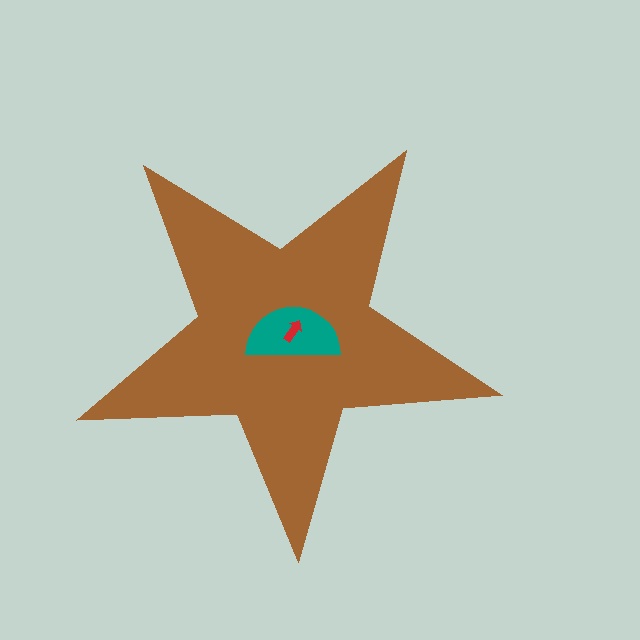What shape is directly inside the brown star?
The teal semicircle.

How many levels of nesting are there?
3.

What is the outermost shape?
The brown star.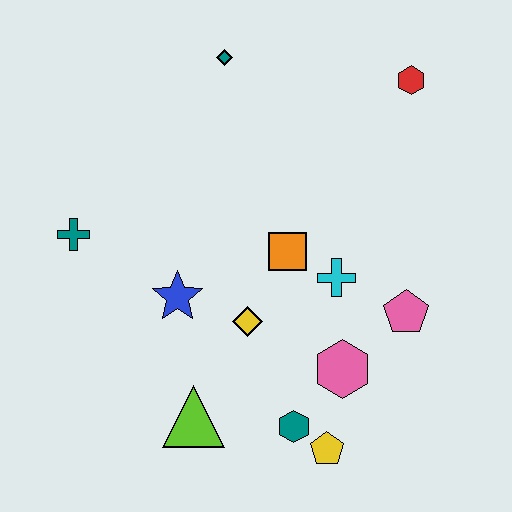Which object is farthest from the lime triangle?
The red hexagon is farthest from the lime triangle.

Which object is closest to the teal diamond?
The red hexagon is closest to the teal diamond.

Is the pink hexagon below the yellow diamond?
Yes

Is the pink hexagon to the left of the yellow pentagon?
No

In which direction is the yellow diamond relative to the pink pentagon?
The yellow diamond is to the left of the pink pentagon.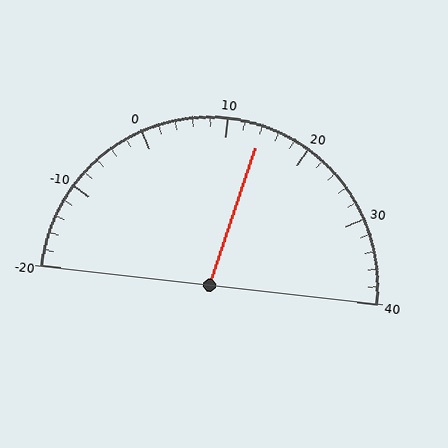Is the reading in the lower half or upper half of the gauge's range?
The reading is in the upper half of the range (-20 to 40).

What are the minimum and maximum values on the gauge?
The gauge ranges from -20 to 40.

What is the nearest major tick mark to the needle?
The nearest major tick mark is 10.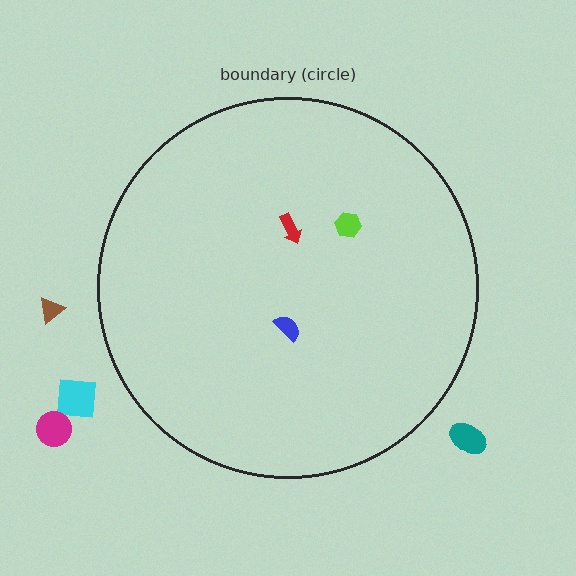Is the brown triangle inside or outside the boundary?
Outside.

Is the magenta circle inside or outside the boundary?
Outside.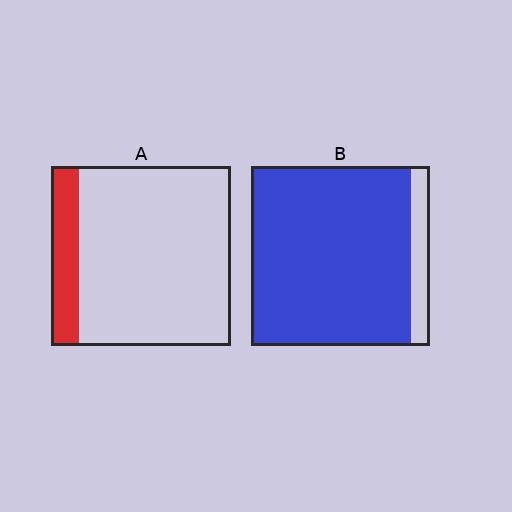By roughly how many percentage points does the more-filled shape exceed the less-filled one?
By roughly 75 percentage points (B over A).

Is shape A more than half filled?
No.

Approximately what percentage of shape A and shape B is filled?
A is approximately 15% and B is approximately 90%.